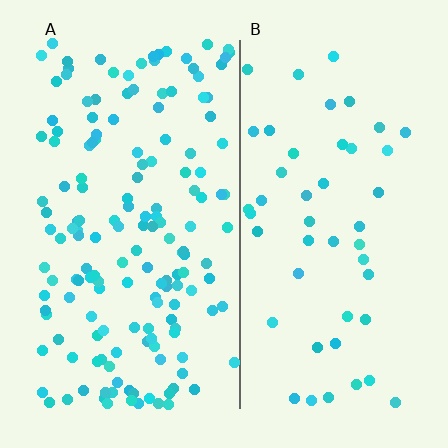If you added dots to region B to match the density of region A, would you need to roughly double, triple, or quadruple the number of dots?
Approximately triple.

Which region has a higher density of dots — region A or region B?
A (the left).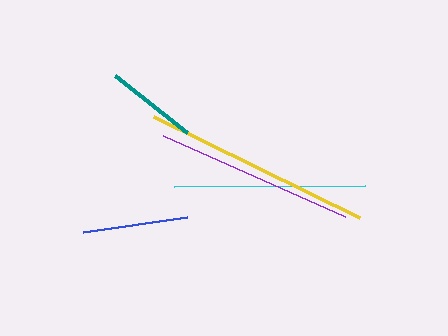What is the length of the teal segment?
The teal segment is approximately 91 pixels long.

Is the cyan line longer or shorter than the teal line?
The cyan line is longer than the teal line.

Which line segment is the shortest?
The teal line is the shortest at approximately 91 pixels.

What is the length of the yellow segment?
The yellow segment is approximately 229 pixels long.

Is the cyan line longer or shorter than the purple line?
The purple line is longer than the cyan line.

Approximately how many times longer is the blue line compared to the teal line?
The blue line is approximately 1.2 times the length of the teal line.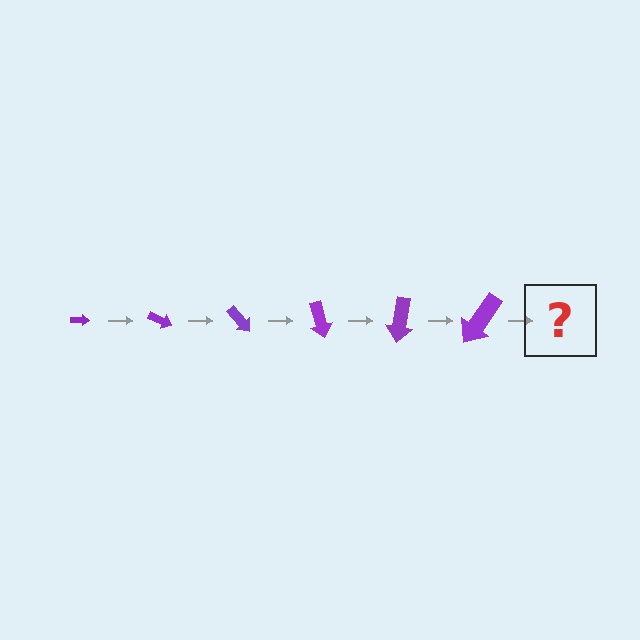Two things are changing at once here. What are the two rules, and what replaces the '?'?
The two rules are that the arrow grows larger each step and it rotates 25 degrees each step. The '?' should be an arrow, larger than the previous one and rotated 150 degrees from the start.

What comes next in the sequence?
The next element should be an arrow, larger than the previous one and rotated 150 degrees from the start.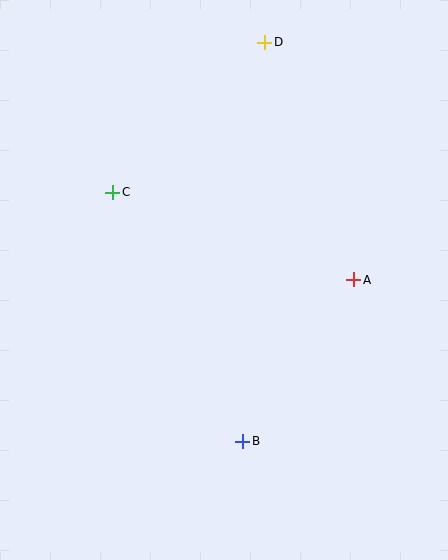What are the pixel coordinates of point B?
Point B is at (243, 441).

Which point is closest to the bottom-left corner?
Point B is closest to the bottom-left corner.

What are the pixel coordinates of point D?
Point D is at (265, 42).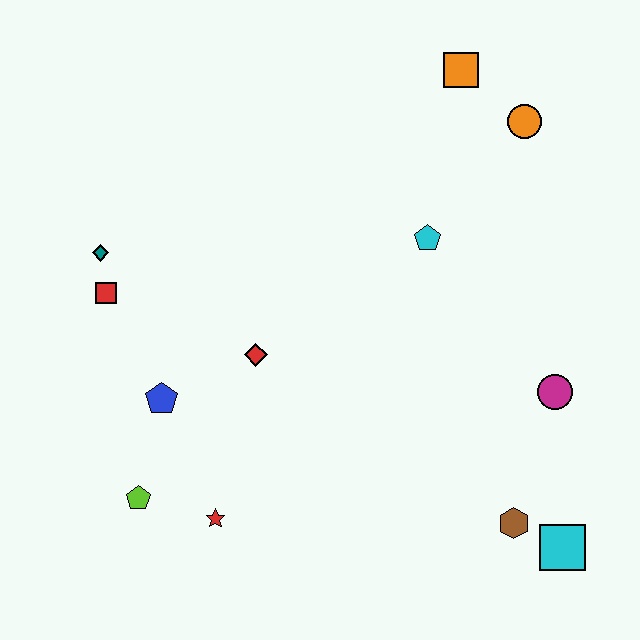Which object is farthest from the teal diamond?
The cyan square is farthest from the teal diamond.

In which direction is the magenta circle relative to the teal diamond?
The magenta circle is to the right of the teal diamond.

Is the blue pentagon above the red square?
No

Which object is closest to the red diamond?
The blue pentagon is closest to the red diamond.